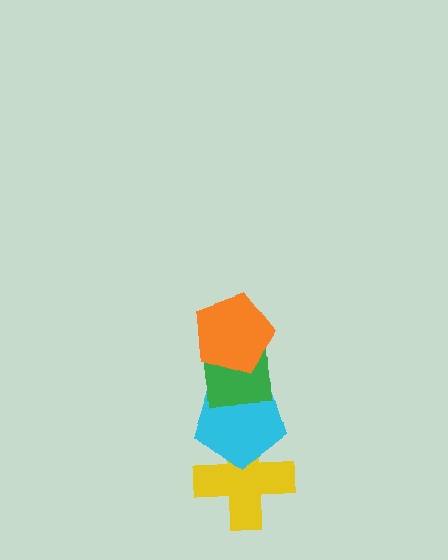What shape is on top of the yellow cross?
The cyan pentagon is on top of the yellow cross.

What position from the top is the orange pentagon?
The orange pentagon is 1st from the top.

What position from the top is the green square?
The green square is 2nd from the top.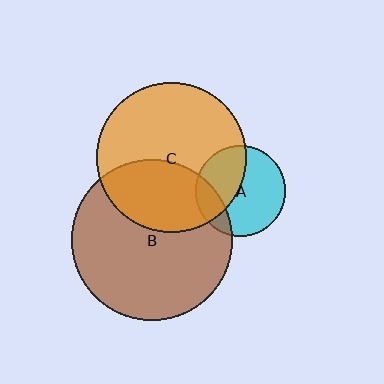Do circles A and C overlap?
Yes.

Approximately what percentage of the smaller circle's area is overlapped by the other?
Approximately 40%.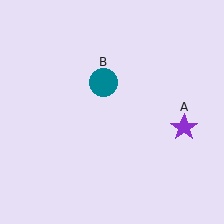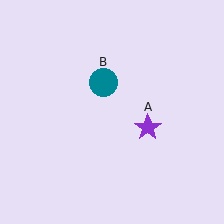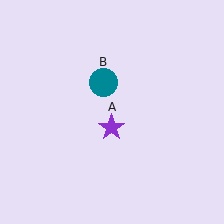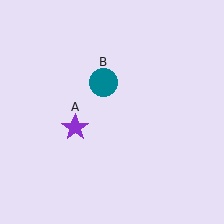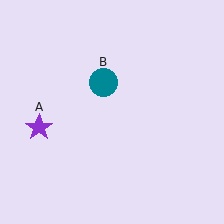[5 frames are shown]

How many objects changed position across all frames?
1 object changed position: purple star (object A).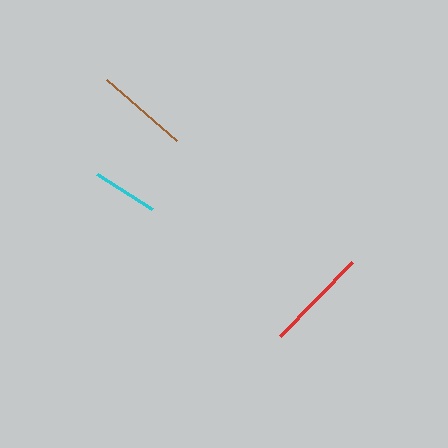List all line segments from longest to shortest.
From longest to shortest: red, brown, cyan.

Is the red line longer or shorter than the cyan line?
The red line is longer than the cyan line.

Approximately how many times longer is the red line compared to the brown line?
The red line is approximately 1.1 times the length of the brown line.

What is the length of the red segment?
The red segment is approximately 104 pixels long.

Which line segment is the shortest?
The cyan line is the shortest at approximately 65 pixels.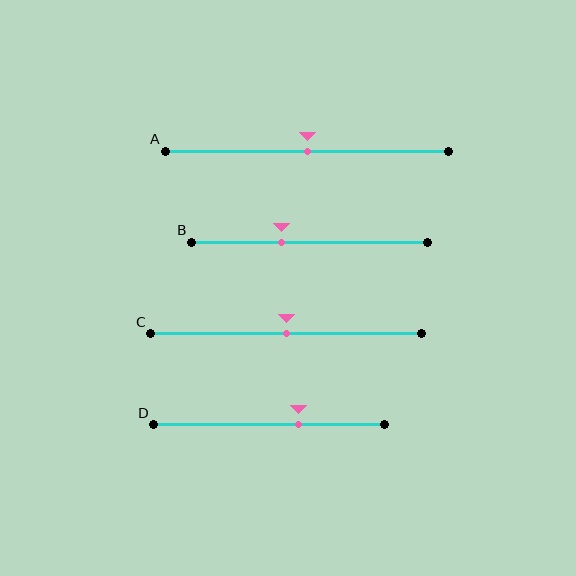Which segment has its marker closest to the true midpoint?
Segment A has its marker closest to the true midpoint.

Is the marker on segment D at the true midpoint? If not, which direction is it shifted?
No, the marker on segment D is shifted to the right by about 13% of the segment length.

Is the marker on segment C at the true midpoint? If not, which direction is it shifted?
Yes, the marker on segment C is at the true midpoint.